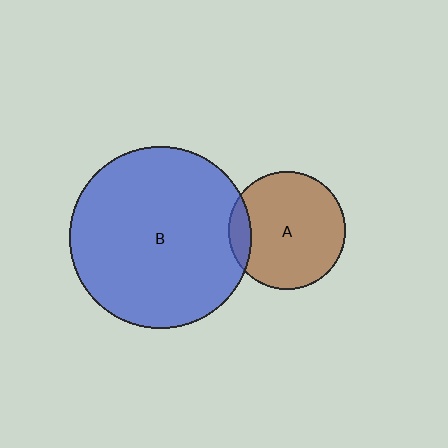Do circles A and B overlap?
Yes.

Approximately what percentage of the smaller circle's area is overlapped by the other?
Approximately 10%.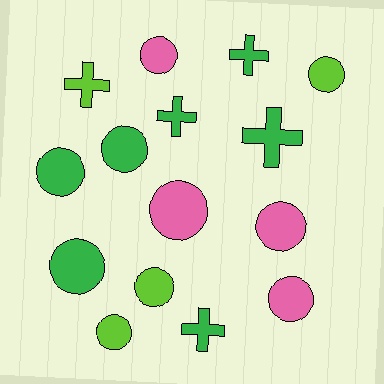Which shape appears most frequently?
Circle, with 10 objects.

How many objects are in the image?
There are 15 objects.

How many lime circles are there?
There are 3 lime circles.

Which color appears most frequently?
Green, with 7 objects.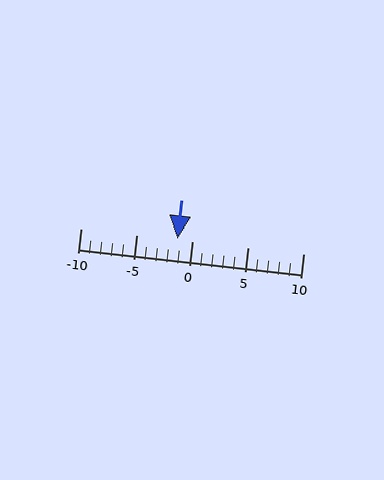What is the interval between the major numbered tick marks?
The major tick marks are spaced 5 units apart.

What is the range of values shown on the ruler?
The ruler shows values from -10 to 10.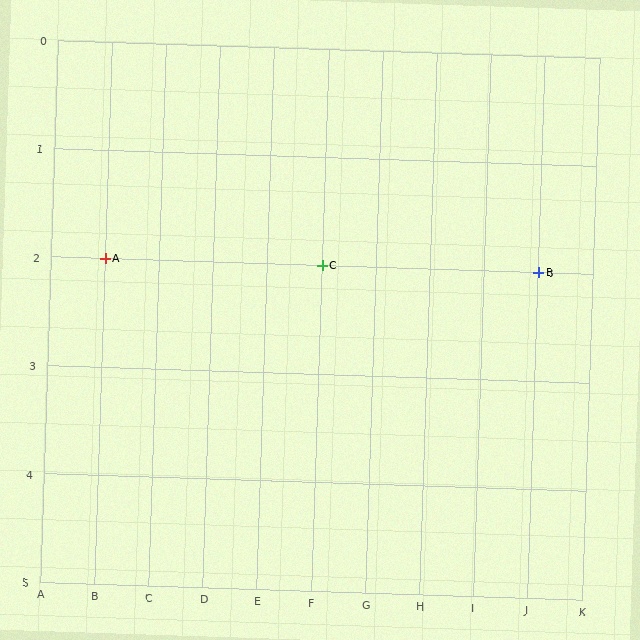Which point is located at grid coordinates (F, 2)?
Point C is at (F, 2).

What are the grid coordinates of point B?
Point B is at grid coordinates (J, 2).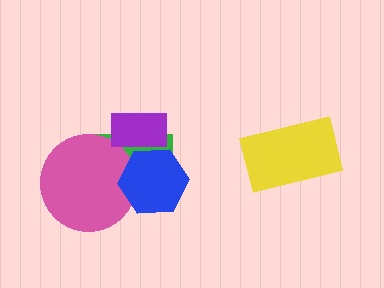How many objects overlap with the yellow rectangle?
0 objects overlap with the yellow rectangle.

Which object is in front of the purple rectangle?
The blue hexagon is in front of the purple rectangle.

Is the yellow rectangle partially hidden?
No, no other shape covers it.